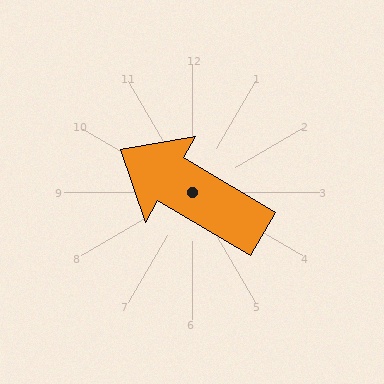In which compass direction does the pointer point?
Northwest.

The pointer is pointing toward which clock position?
Roughly 10 o'clock.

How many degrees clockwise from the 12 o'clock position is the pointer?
Approximately 301 degrees.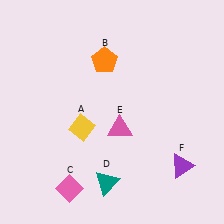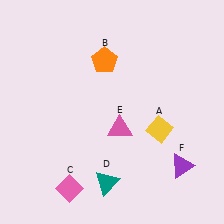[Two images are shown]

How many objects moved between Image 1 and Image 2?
1 object moved between the two images.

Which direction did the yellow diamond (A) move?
The yellow diamond (A) moved right.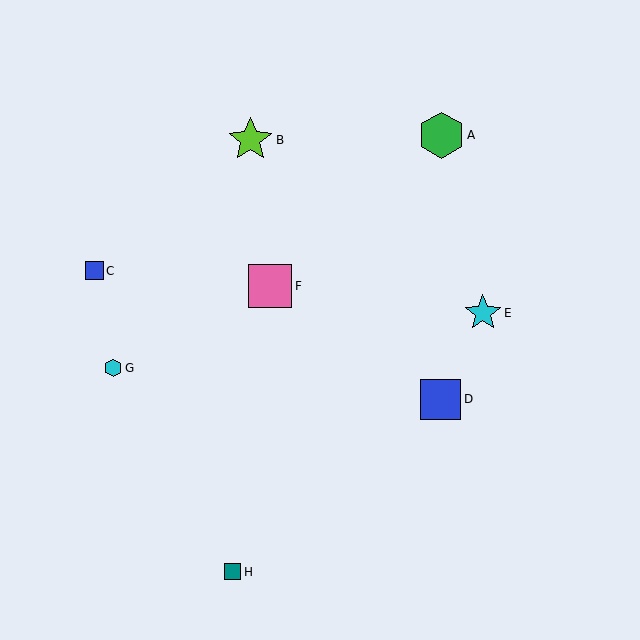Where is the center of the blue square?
The center of the blue square is at (95, 271).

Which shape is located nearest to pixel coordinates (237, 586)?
The teal square (labeled H) at (233, 572) is nearest to that location.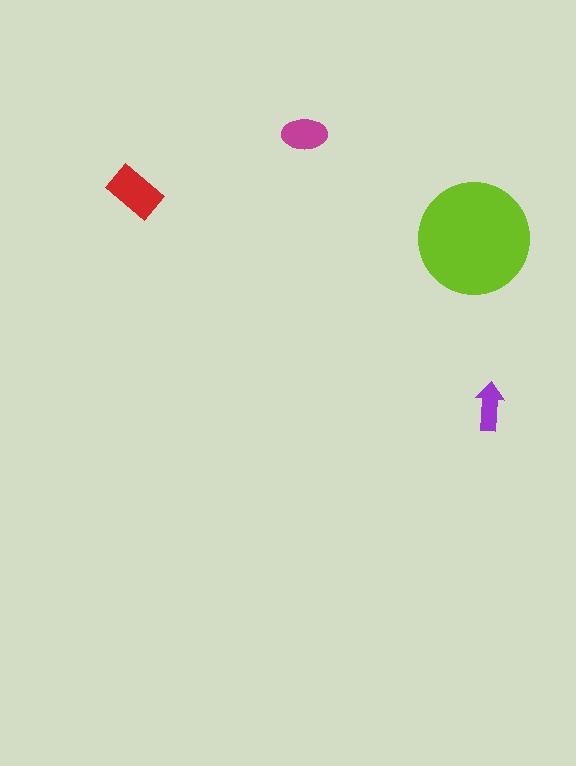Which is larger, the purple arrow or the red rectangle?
The red rectangle.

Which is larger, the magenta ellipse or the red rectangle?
The red rectangle.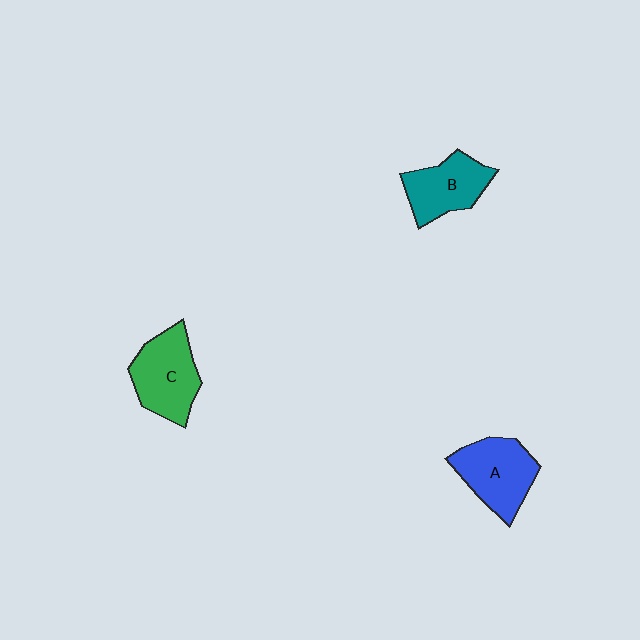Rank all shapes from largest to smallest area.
From largest to smallest: C (green), A (blue), B (teal).